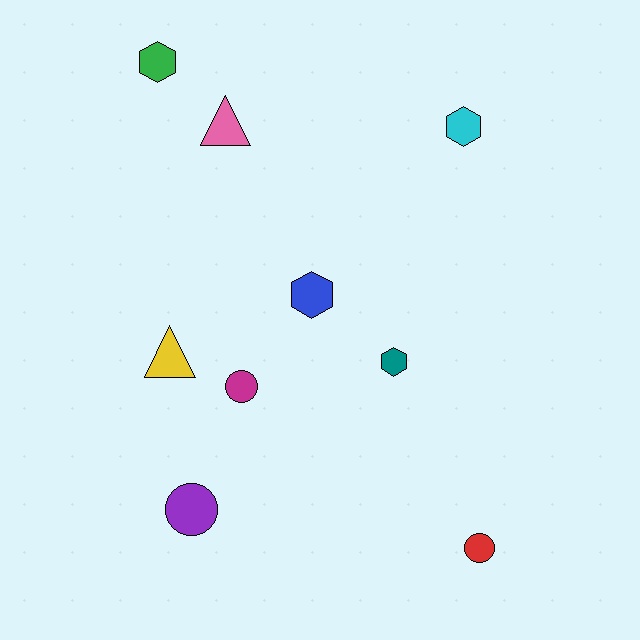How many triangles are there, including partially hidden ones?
There are 2 triangles.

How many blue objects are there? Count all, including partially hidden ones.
There is 1 blue object.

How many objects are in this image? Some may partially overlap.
There are 9 objects.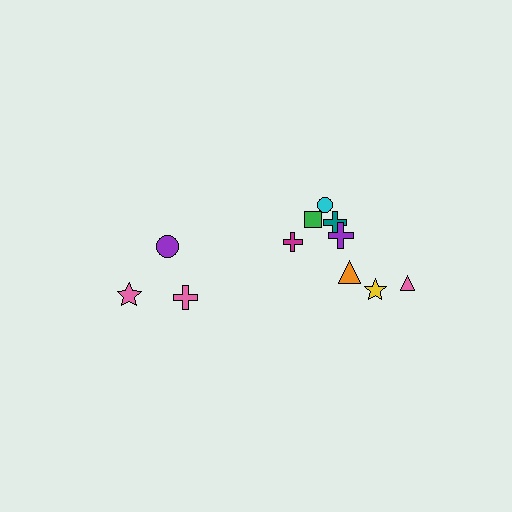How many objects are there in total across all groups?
There are 11 objects.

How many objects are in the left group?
There are 3 objects.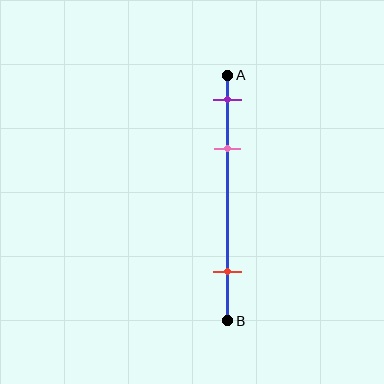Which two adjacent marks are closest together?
The purple and pink marks are the closest adjacent pair.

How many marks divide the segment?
There are 3 marks dividing the segment.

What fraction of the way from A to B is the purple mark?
The purple mark is approximately 10% (0.1) of the way from A to B.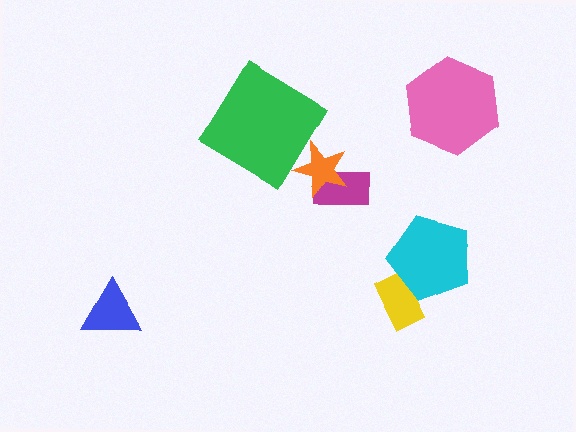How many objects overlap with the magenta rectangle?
1 object overlaps with the magenta rectangle.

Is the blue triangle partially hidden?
No, no other shape covers it.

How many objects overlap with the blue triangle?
0 objects overlap with the blue triangle.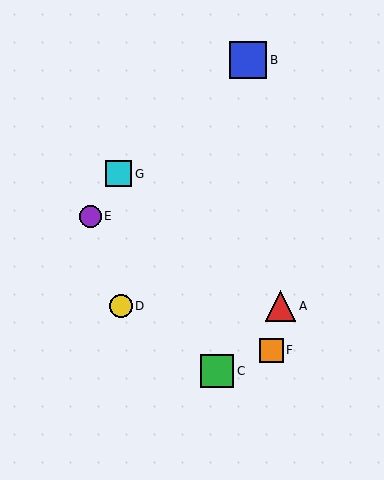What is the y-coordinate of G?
Object G is at y≈174.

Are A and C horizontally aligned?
No, A is at y≈306 and C is at y≈371.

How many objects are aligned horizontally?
2 objects (A, D) are aligned horizontally.